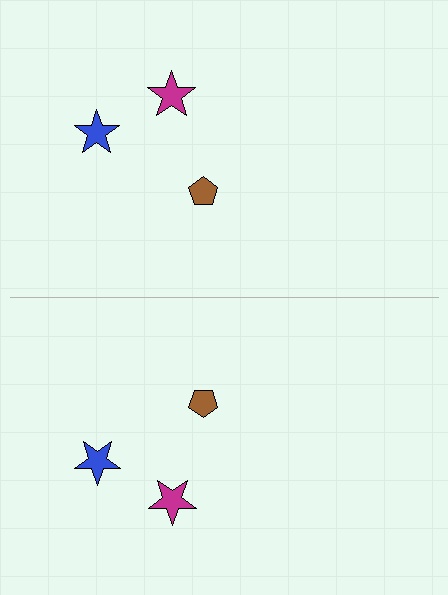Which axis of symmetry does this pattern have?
The pattern has a horizontal axis of symmetry running through the center of the image.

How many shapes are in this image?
There are 6 shapes in this image.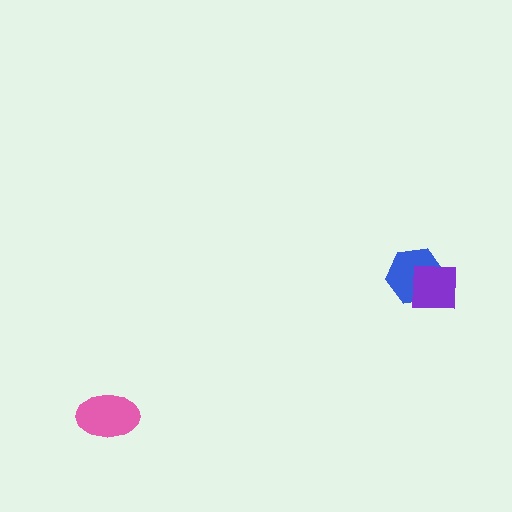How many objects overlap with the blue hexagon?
1 object overlaps with the blue hexagon.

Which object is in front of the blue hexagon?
The purple square is in front of the blue hexagon.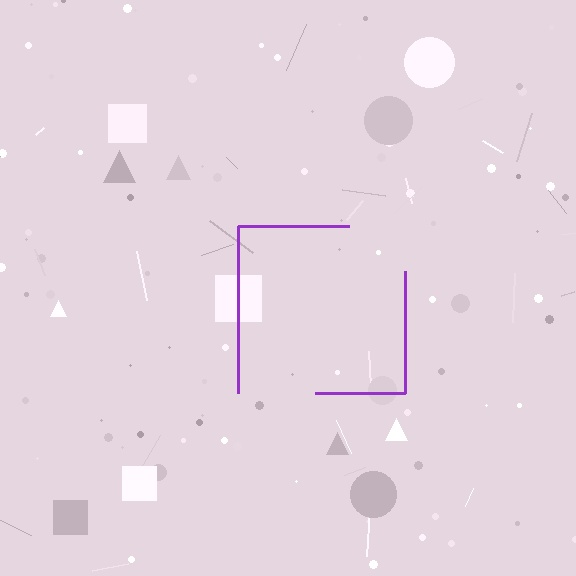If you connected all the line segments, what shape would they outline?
They would outline a square.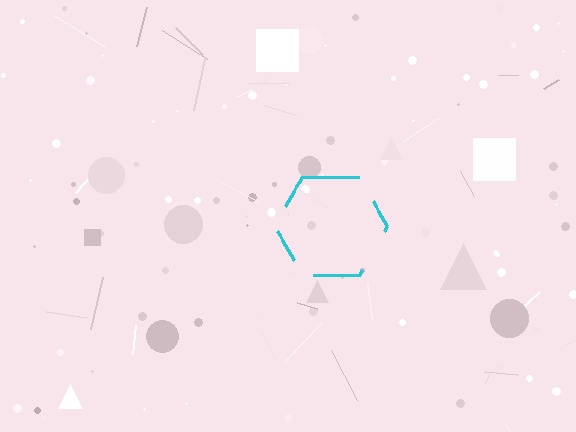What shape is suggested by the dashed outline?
The dashed outline suggests a hexagon.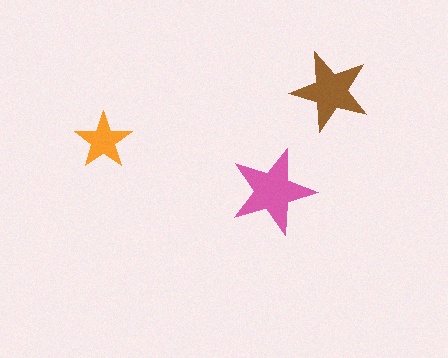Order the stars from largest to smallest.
the pink one, the brown one, the orange one.